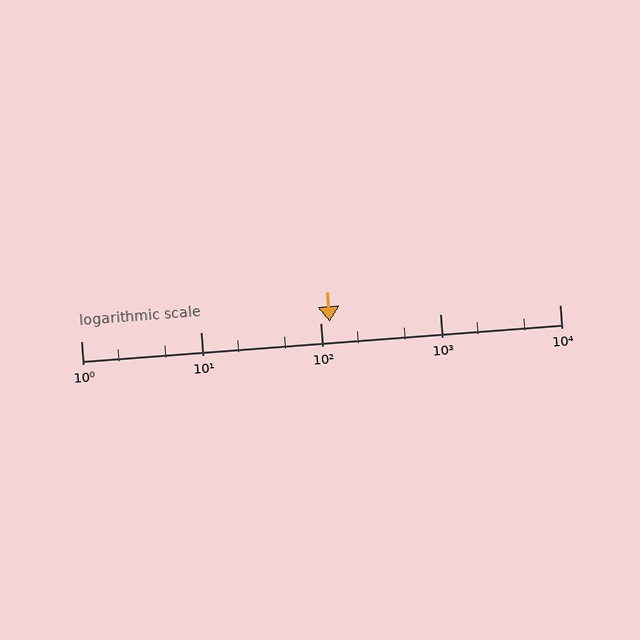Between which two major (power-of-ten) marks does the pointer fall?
The pointer is between 100 and 1000.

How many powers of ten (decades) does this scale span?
The scale spans 4 decades, from 1 to 10000.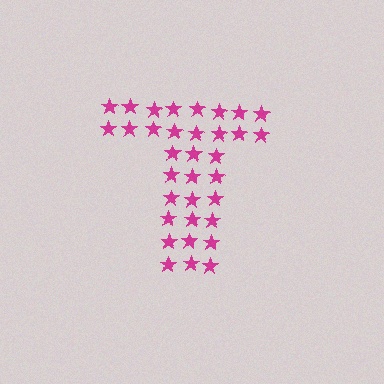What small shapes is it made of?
It is made of small stars.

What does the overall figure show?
The overall figure shows the letter T.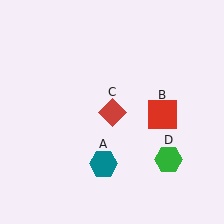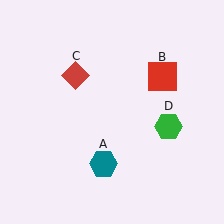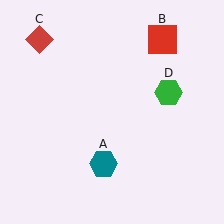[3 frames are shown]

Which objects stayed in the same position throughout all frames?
Teal hexagon (object A) remained stationary.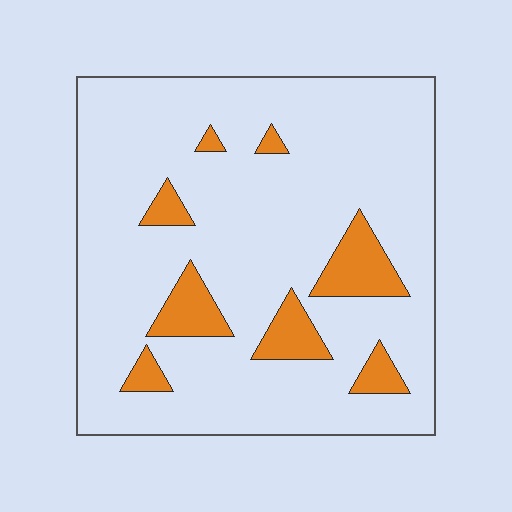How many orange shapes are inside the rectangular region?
8.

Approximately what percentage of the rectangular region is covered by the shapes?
Approximately 15%.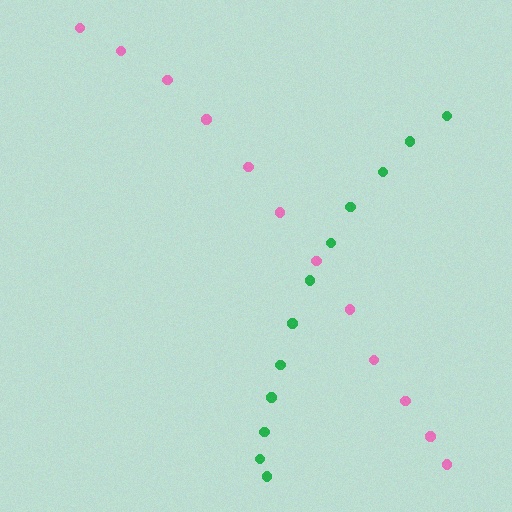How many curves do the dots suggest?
There are 2 distinct paths.